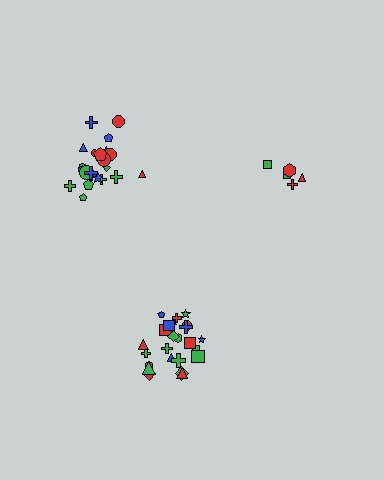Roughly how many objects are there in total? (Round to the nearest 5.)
Roughly 50 objects in total.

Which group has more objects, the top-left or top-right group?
The top-left group.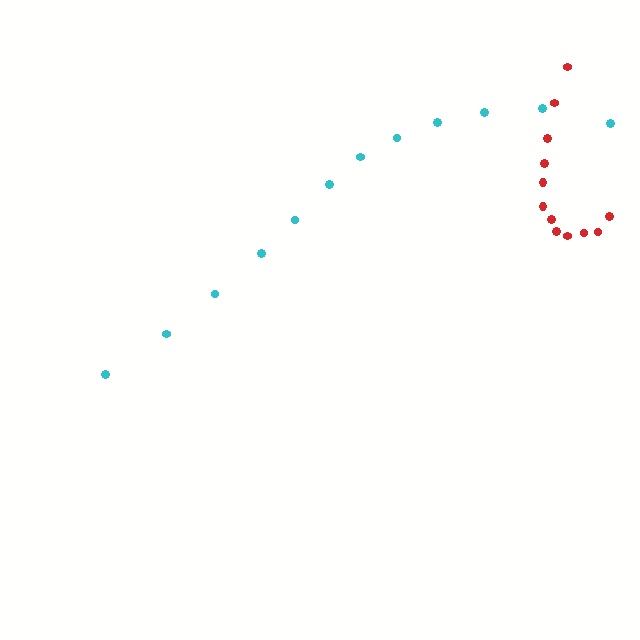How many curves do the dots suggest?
There are 2 distinct paths.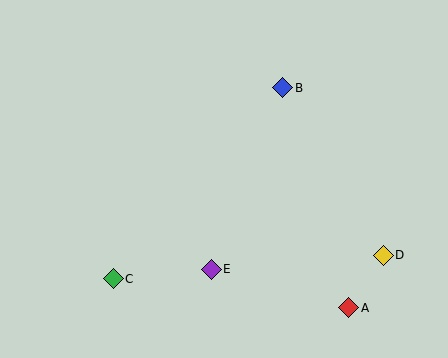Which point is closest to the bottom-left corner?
Point C is closest to the bottom-left corner.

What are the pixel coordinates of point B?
Point B is at (283, 88).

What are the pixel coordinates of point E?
Point E is at (211, 269).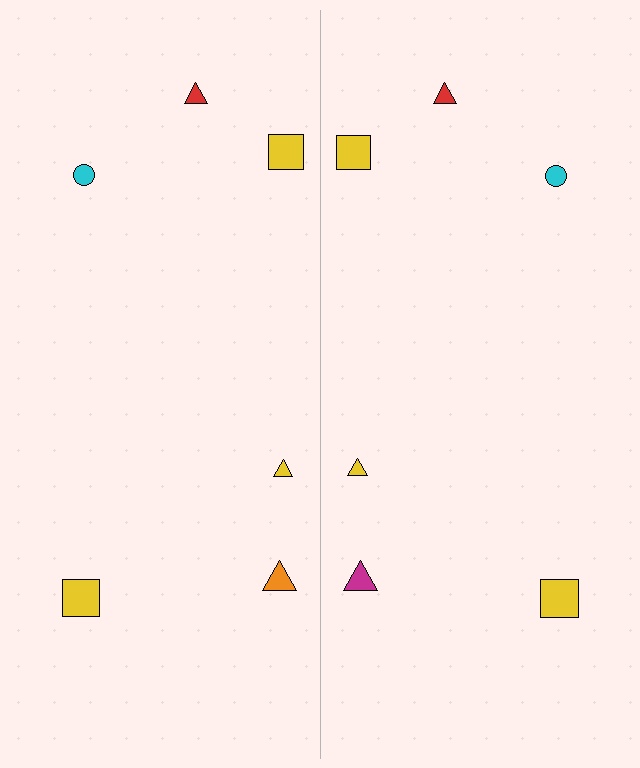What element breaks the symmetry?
The magenta triangle on the right side breaks the symmetry — its mirror counterpart is orange.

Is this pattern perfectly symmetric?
No, the pattern is not perfectly symmetric. The magenta triangle on the right side breaks the symmetry — its mirror counterpart is orange.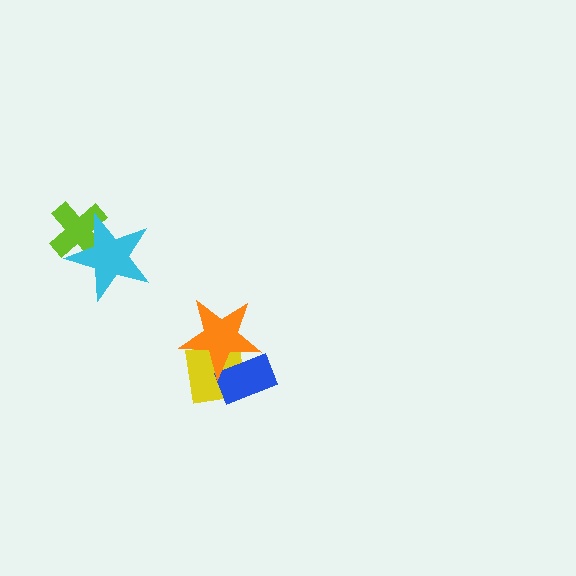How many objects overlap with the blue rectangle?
2 objects overlap with the blue rectangle.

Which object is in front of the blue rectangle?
The orange star is in front of the blue rectangle.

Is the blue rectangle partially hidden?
Yes, it is partially covered by another shape.